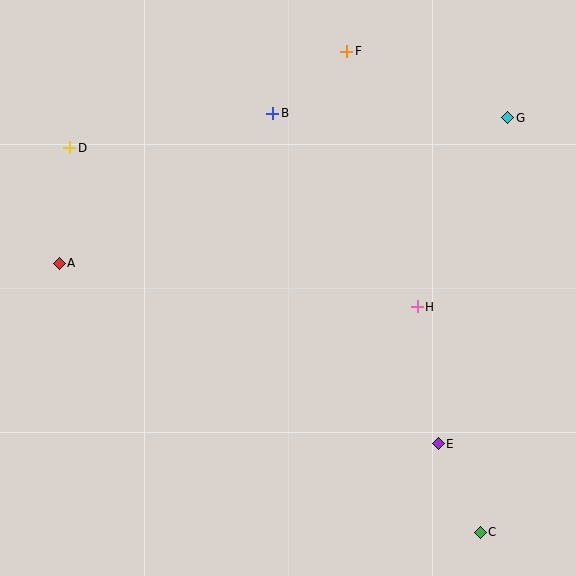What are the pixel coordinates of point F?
Point F is at (347, 51).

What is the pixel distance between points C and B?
The distance between C and B is 467 pixels.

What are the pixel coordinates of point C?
Point C is at (480, 532).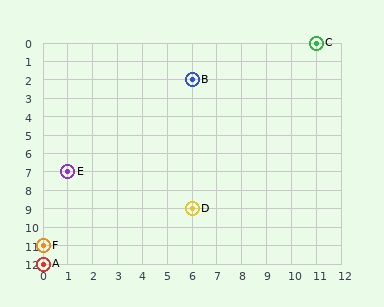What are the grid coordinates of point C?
Point C is at grid coordinates (11, 0).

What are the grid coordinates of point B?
Point B is at grid coordinates (6, 2).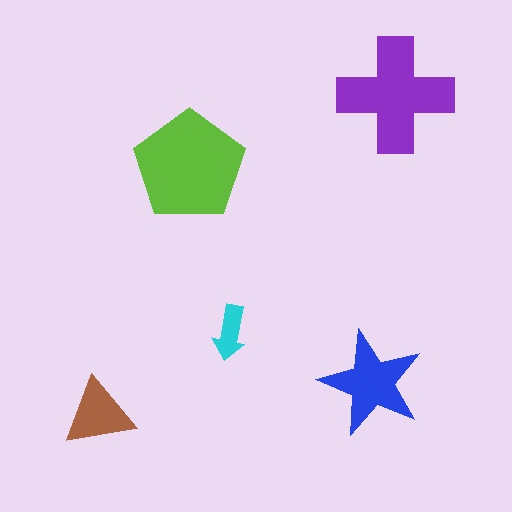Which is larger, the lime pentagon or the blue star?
The lime pentagon.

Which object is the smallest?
The cyan arrow.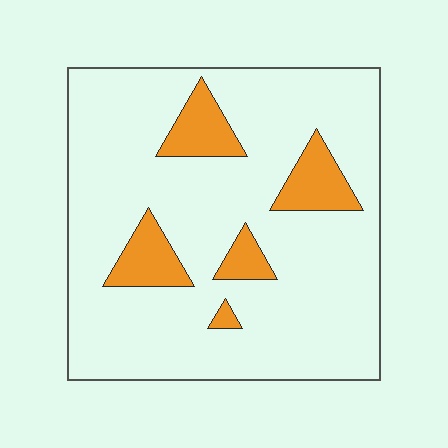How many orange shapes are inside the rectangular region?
5.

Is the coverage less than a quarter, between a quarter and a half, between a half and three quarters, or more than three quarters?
Less than a quarter.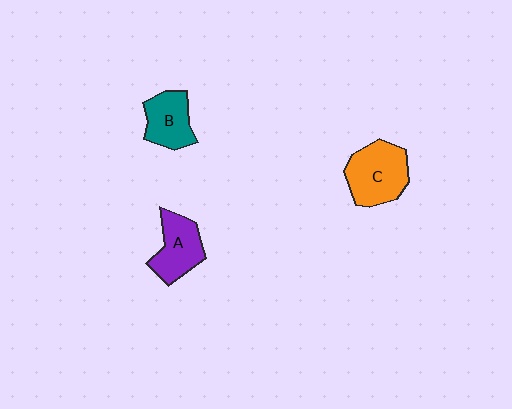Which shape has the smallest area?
Shape B (teal).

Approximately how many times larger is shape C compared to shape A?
Approximately 1.3 times.